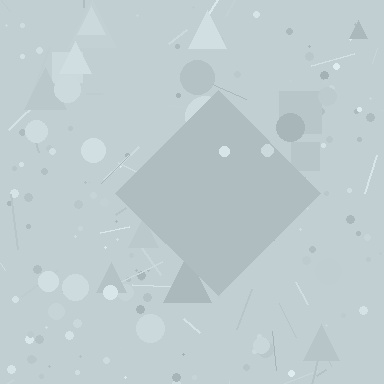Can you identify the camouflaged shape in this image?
The camouflaged shape is a diamond.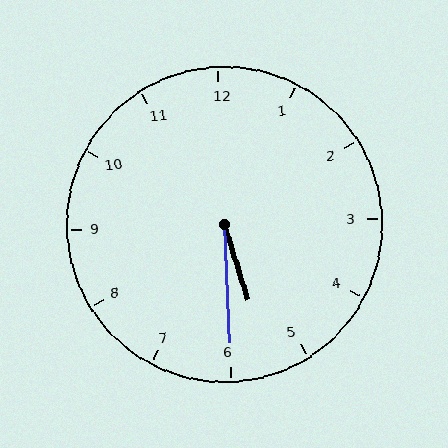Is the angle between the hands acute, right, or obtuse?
It is acute.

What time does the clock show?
5:30.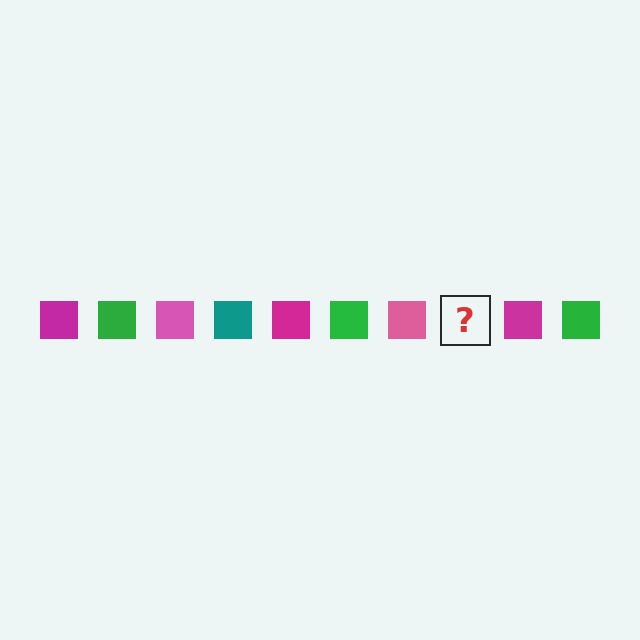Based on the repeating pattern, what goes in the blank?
The blank should be a teal square.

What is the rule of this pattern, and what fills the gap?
The rule is that the pattern cycles through magenta, green, pink, teal squares. The gap should be filled with a teal square.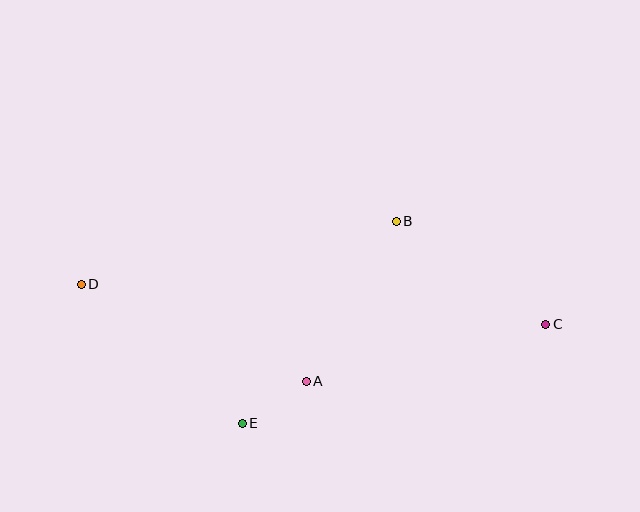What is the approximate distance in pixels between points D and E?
The distance between D and E is approximately 213 pixels.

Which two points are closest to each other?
Points A and E are closest to each other.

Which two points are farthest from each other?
Points C and D are farthest from each other.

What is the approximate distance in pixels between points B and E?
The distance between B and E is approximately 254 pixels.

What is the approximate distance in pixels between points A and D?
The distance between A and D is approximately 245 pixels.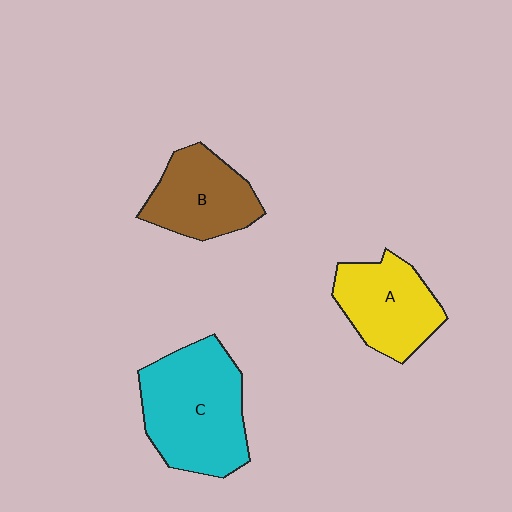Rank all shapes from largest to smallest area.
From largest to smallest: C (cyan), A (yellow), B (brown).